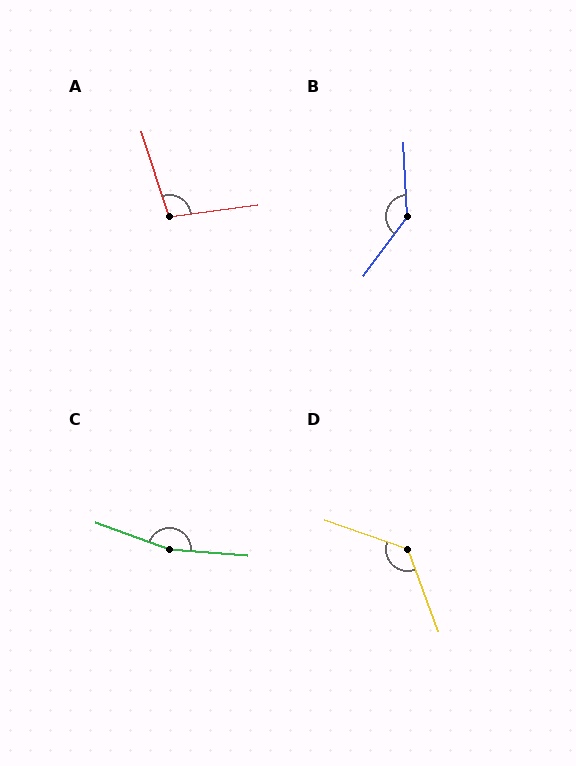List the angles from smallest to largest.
A (100°), D (129°), B (141°), C (165°).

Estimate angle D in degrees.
Approximately 129 degrees.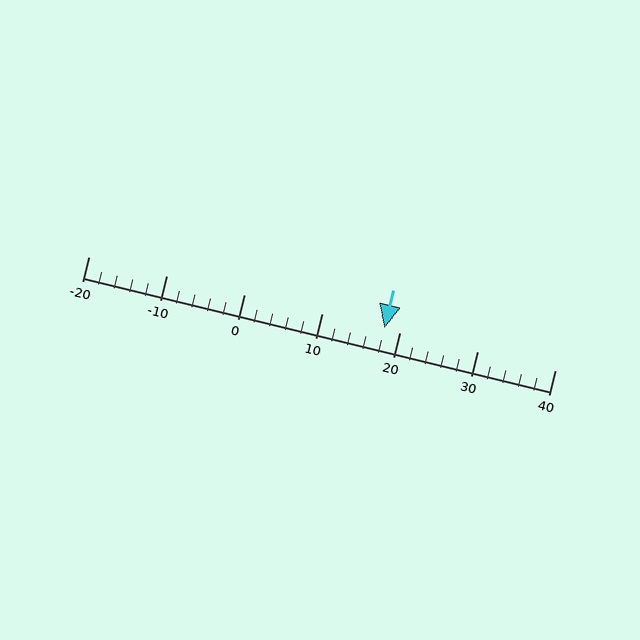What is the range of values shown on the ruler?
The ruler shows values from -20 to 40.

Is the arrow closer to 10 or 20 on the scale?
The arrow is closer to 20.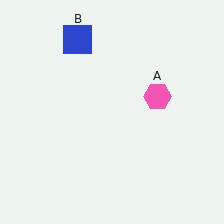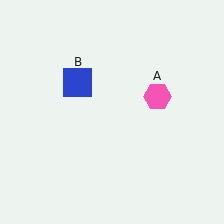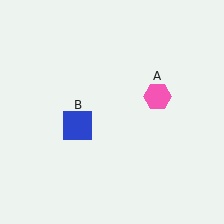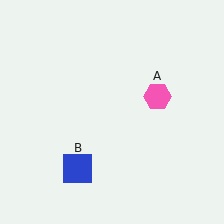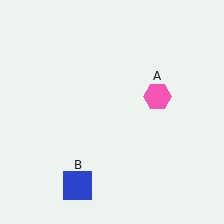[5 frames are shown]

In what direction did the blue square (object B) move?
The blue square (object B) moved down.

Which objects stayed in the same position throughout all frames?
Pink hexagon (object A) remained stationary.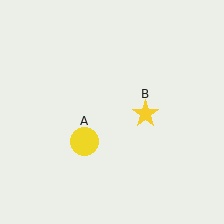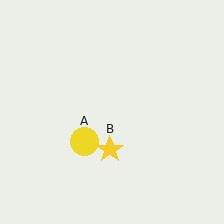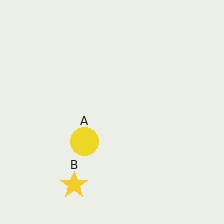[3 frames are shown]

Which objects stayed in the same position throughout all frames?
Yellow circle (object A) remained stationary.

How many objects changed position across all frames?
1 object changed position: yellow star (object B).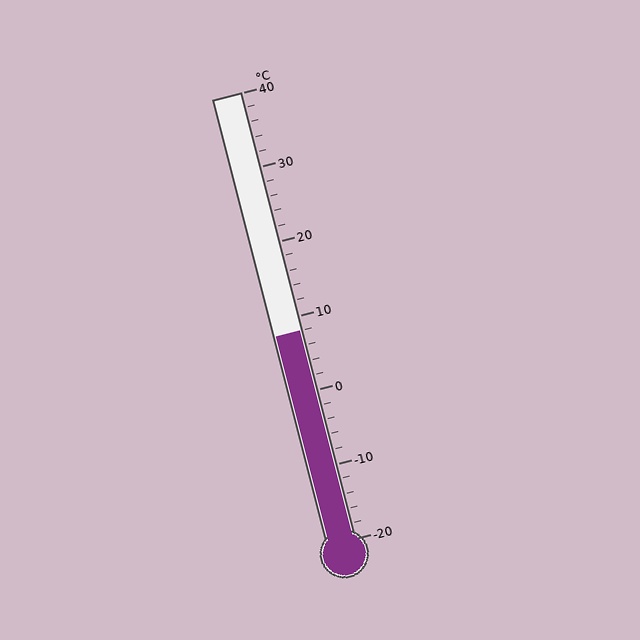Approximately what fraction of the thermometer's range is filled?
The thermometer is filled to approximately 45% of its range.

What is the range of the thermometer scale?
The thermometer scale ranges from -20°C to 40°C.